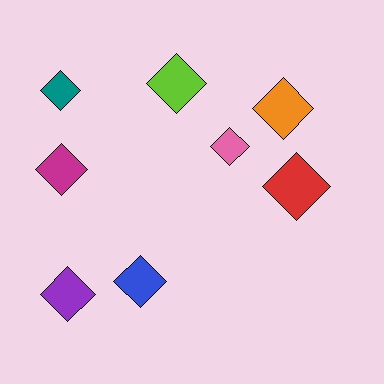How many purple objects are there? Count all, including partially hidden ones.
There is 1 purple object.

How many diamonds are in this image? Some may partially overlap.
There are 8 diamonds.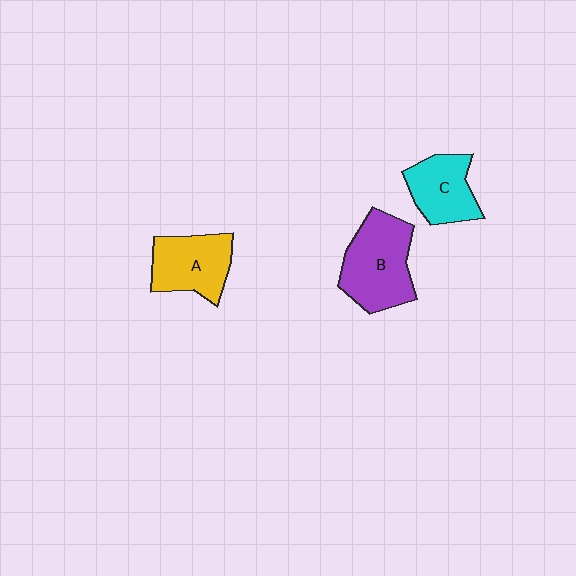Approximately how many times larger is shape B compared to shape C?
Approximately 1.4 times.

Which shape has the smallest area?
Shape C (cyan).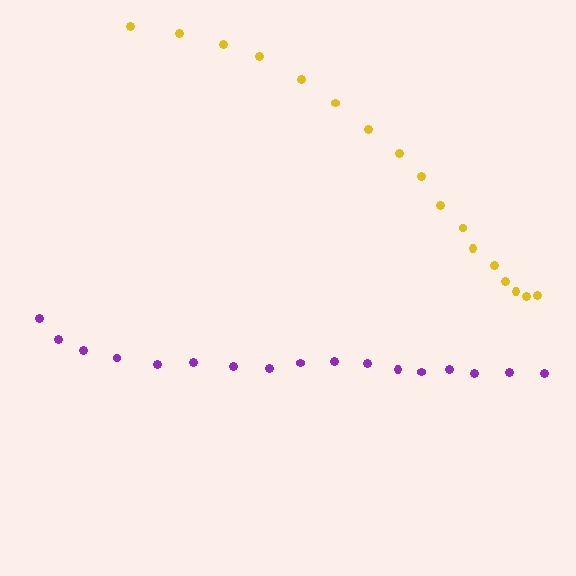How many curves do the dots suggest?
There are 2 distinct paths.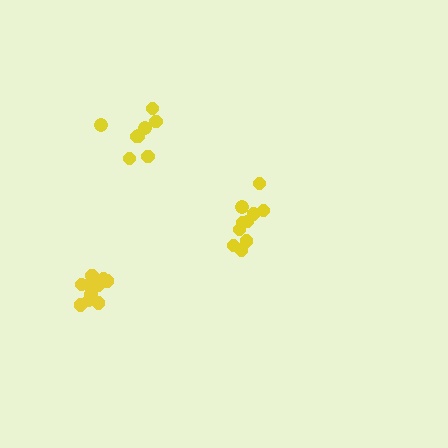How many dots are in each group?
Group 1: 8 dots, Group 2: 10 dots, Group 3: 10 dots (28 total).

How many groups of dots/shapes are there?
There are 3 groups.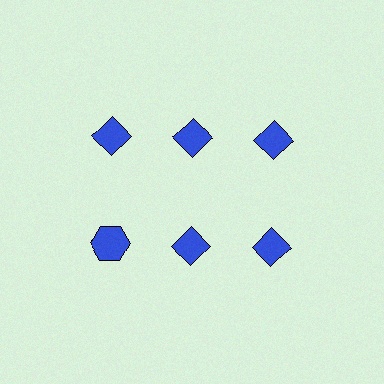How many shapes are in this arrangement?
There are 6 shapes arranged in a grid pattern.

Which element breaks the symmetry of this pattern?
The blue hexagon in the second row, leftmost column breaks the symmetry. All other shapes are blue diamonds.